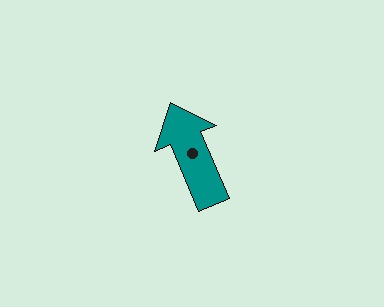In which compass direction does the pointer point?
Northwest.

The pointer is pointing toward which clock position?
Roughly 11 o'clock.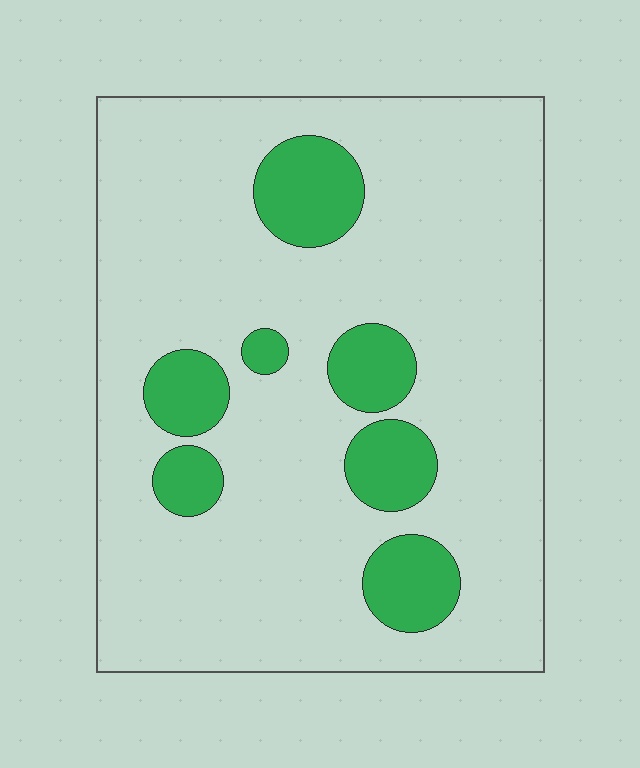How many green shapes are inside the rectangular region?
7.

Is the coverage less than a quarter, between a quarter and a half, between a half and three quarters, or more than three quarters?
Less than a quarter.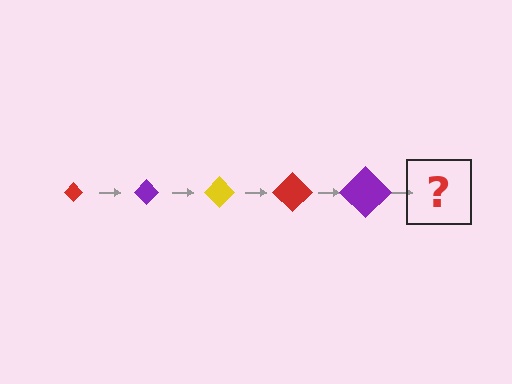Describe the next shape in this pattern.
It should be a yellow diamond, larger than the previous one.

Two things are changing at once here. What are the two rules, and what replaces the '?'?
The two rules are that the diamond grows larger each step and the color cycles through red, purple, and yellow. The '?' should be a yellow diamond, larger than the previous one.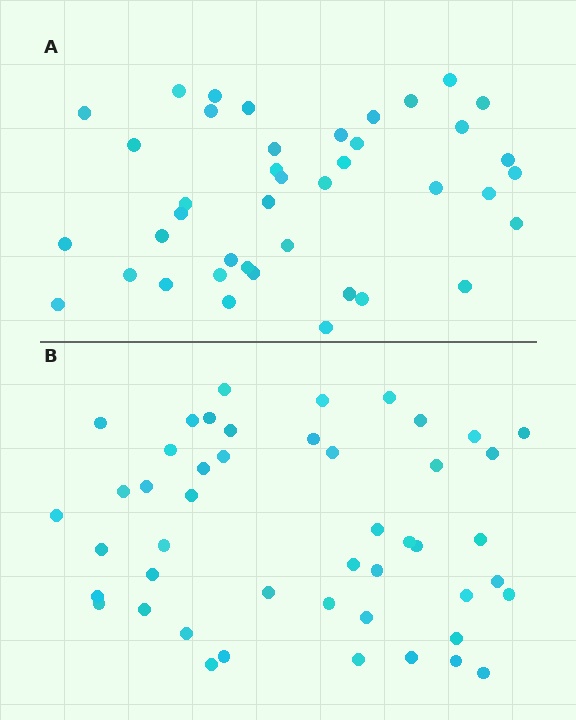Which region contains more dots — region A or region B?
Region B (the bottom region) has more dots.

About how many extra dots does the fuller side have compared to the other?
Region B has about 6 more dots than region A.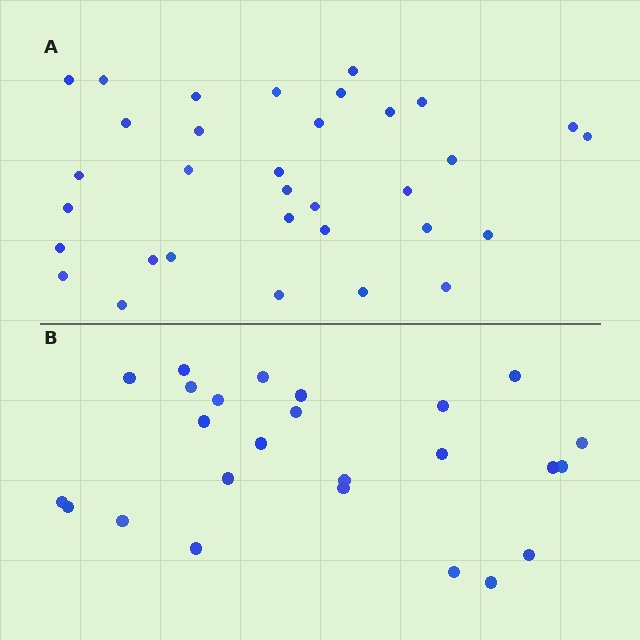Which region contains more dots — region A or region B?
Region A (the top region) has more dots.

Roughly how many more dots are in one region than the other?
Region A has roughly 8 or so more dots than region B.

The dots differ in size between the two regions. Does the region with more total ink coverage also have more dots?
No. Region B has more total ink coverage because its dots are larger, but region A actually contains more individual dots. Total area can be misleading — the number of items is what matters here.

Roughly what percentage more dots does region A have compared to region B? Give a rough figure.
About 30% more.